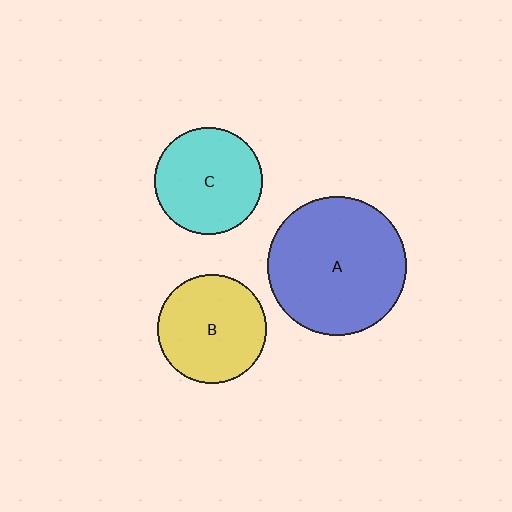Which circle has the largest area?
Circle A (blue).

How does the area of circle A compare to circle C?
Approximately 1.7 times.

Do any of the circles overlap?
No, none of the circles overlap.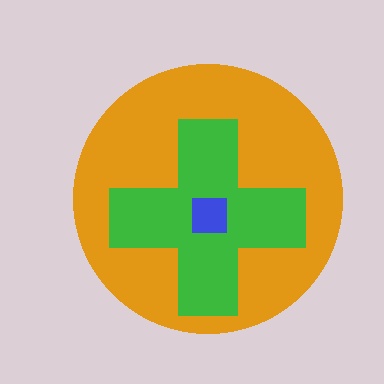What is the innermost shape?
The blue square.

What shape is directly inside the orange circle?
The green cross.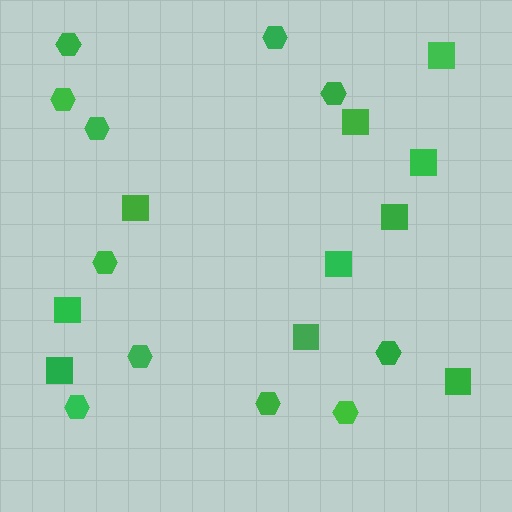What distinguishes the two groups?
There are 2 groups: one group of hexagons (11) and one group of squares (10).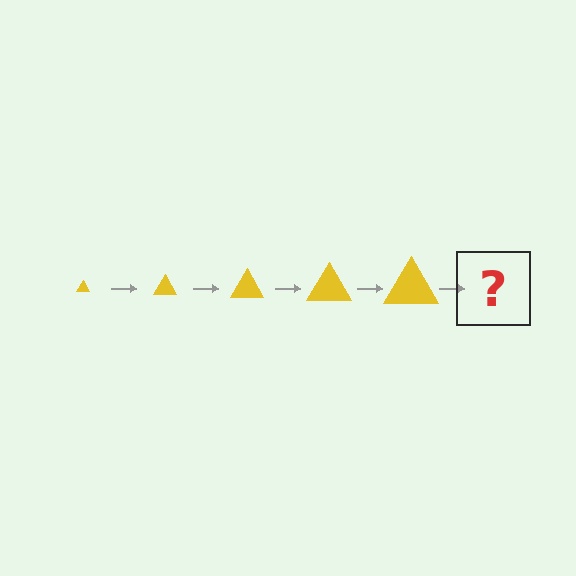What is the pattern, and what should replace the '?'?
The pattern is that the triangle gets progressively larger each step. The '?' should be a yellow triangle, larger than the previous one.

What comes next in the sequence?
The next element should be a yellow triangle, larger than the previous one.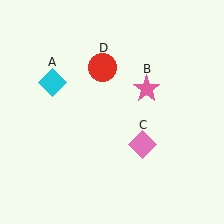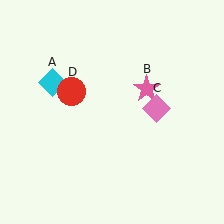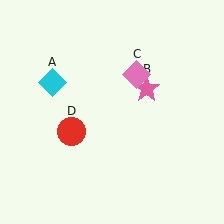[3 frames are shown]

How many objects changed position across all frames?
2 objects changed position: pink diamond (object C), red circle (object D).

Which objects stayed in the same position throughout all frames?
Cyan diamond (object A) and pink star (object B) remained stationary.